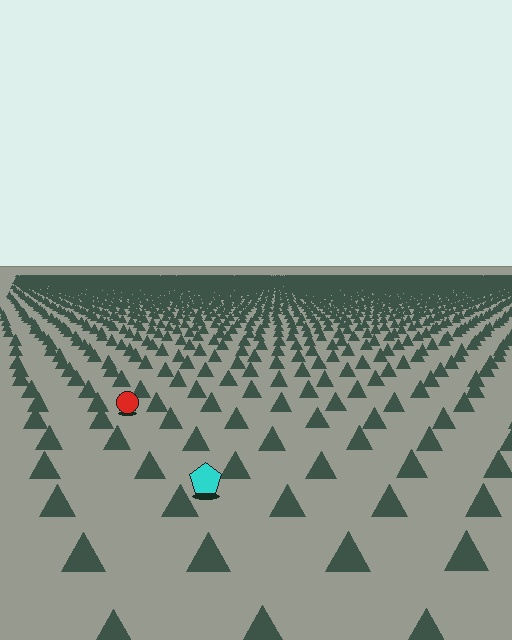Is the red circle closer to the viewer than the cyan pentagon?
No. The cyan pentagon is closer — you can tell from the texture gradient: the ground texture is coarser near it.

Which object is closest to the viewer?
The cyan pentagon is closest. The texture marks near it are larger and more spread out.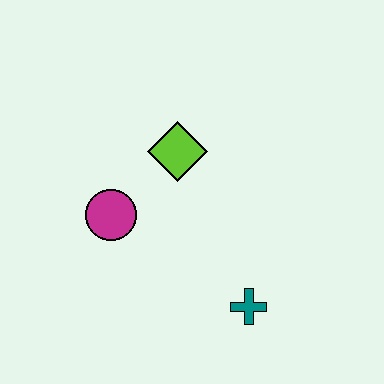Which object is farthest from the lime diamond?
The teal cross is farthest from the lime diamond.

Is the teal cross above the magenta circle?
No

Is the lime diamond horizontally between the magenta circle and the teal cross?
Yes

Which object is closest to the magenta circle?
The lime diamond is closest to the magenta circle.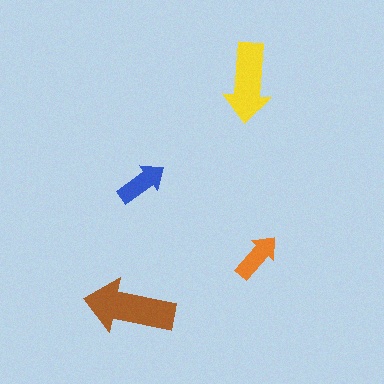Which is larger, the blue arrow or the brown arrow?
The brown one.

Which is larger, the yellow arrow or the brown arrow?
The brown one.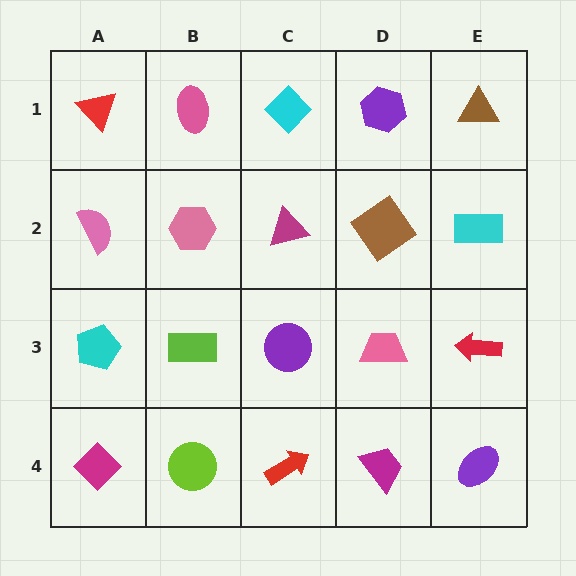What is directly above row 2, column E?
A brown triangle.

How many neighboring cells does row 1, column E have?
2.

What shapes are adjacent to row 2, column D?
A purple hexagon (row 1, column D), a pink trapezoid (row 3, column D), a magenta triangle (row 2, column C), a cyan rectangle (row 2, column E).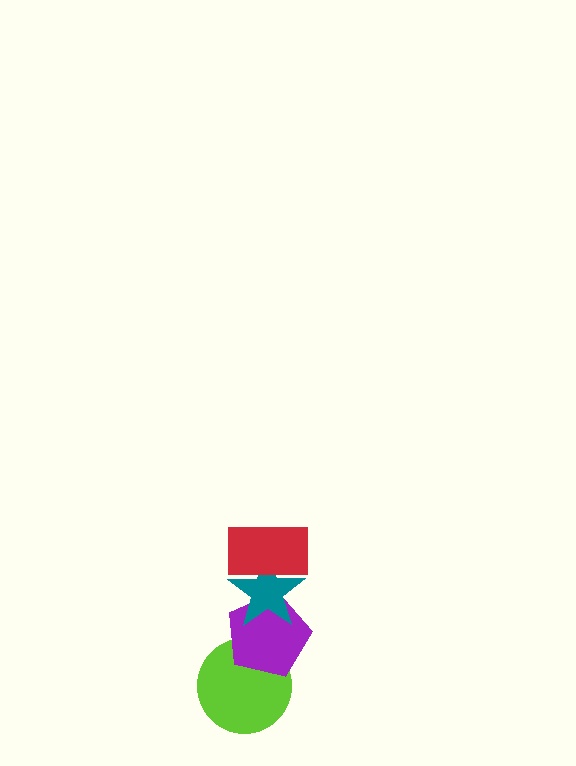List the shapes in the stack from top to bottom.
From top to bottom: the red rectangle, the teal star, the purple pentagon, the lime circle.